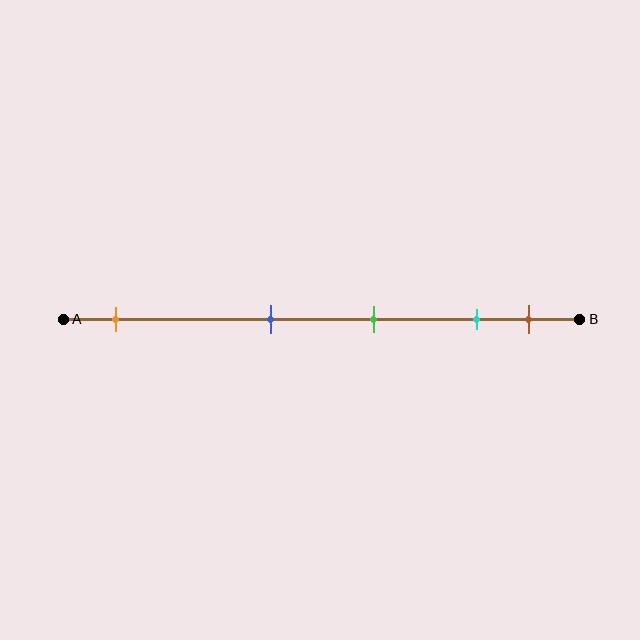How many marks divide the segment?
There are 5 marks dividing the segment.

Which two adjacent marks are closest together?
The cyan and brown marks are the closest adjacent pair.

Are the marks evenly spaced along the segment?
No, the marks are not evenly spaced.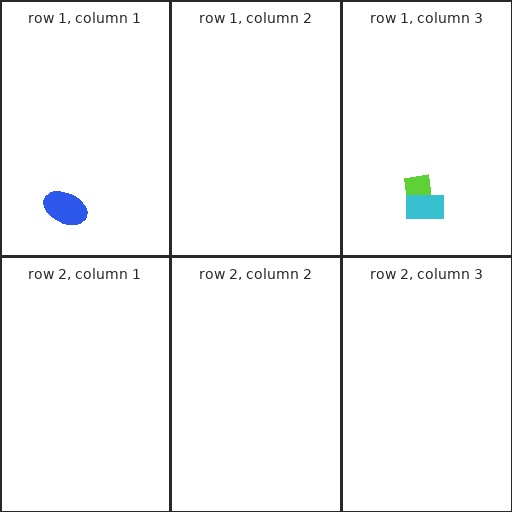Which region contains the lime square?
The row 1, column 3 region.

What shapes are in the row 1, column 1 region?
The blue ellipse.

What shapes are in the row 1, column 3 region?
The lime square, the cyan rectangle.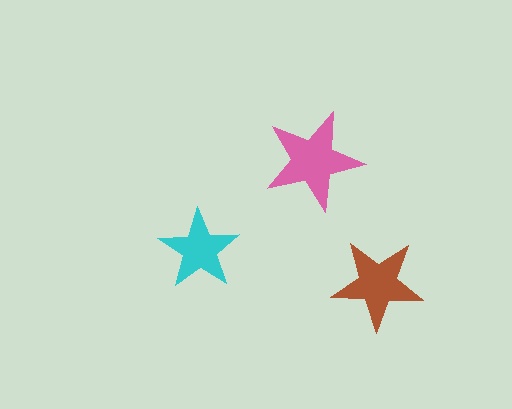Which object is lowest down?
The brown star is bottommost.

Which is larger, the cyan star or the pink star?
The pink one.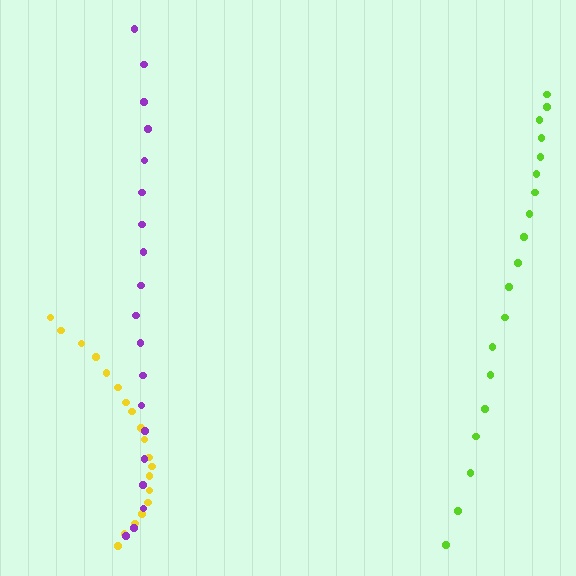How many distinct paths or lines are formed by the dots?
There are 3 distinct paths.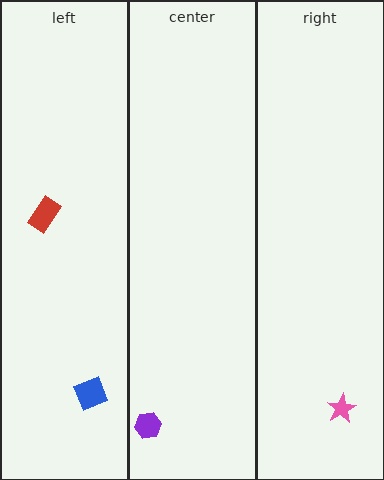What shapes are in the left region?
The blue square, the red rectangle.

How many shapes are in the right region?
1.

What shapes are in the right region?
The pink star.